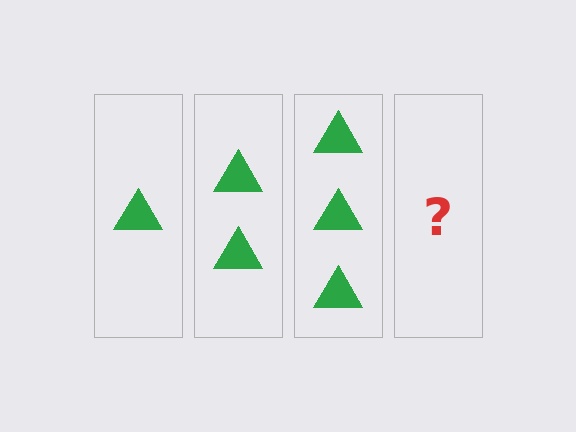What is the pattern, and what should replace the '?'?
The pattern is that each step adds one more triangle. The '?' should be 4 triangles.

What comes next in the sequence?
The next element should be 4 triangles.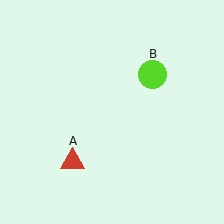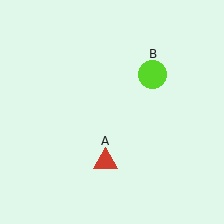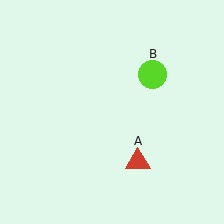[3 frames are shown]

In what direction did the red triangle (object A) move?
The red triangle (object A) moved right.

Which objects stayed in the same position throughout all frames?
Lime circle (object B) remained stationary.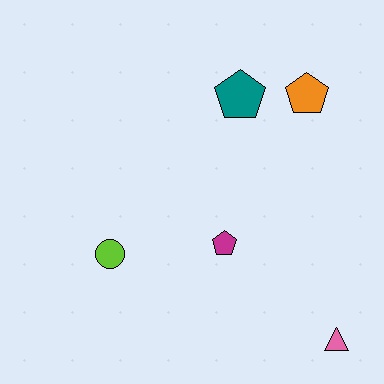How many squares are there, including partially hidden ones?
There are no squares.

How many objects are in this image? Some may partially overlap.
There are 5 objects.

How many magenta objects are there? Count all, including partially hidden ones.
There is 1 magenta object.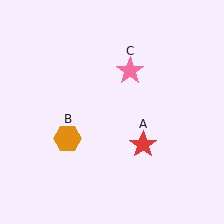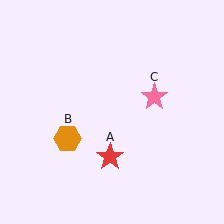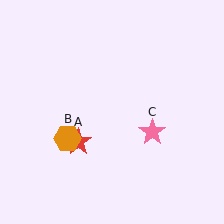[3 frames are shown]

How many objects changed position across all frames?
2 objects changed position: red star (object A), pink star (object C).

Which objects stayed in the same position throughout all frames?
Orange hexagon (object B) remained stationary.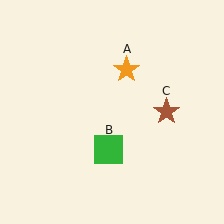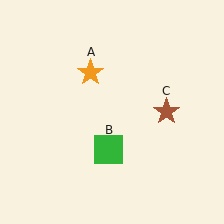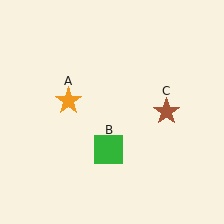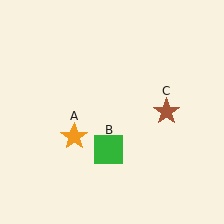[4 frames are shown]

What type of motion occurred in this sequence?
The orange star (object A) rotated counterclockwise around the center of the scene.